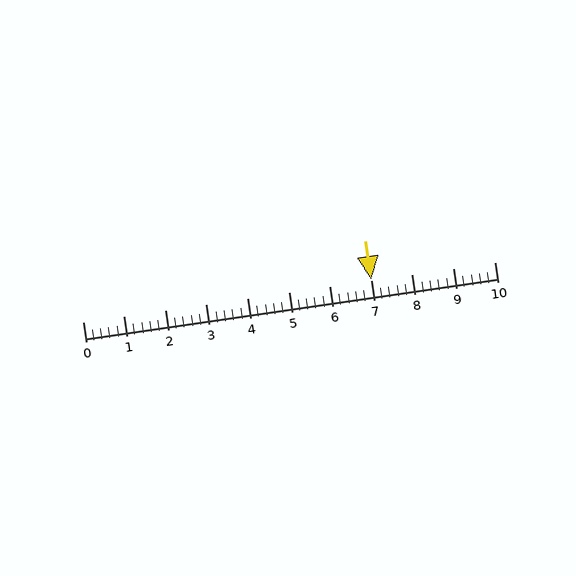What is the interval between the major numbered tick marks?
The major tick marks are spaced 1 units apart.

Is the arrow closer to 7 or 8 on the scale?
The arrow is closer to 7.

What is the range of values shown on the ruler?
The ruler shows values from 0 to 10.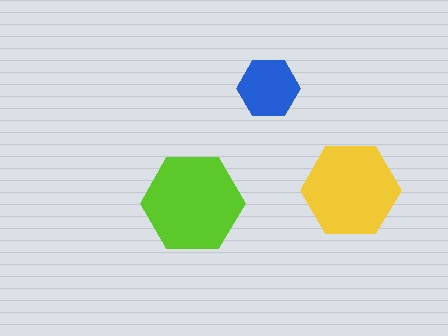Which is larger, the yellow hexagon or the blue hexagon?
The yellow one.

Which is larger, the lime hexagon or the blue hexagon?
The lime one.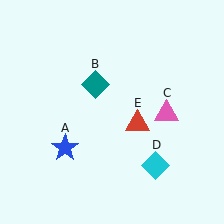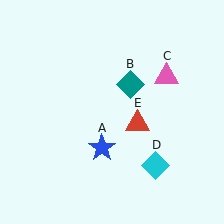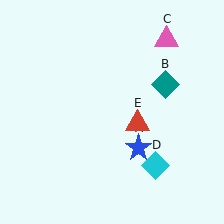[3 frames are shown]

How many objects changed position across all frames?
3 objects changed position: blue star (object A), teal diamond (object B), pink triangle (object C).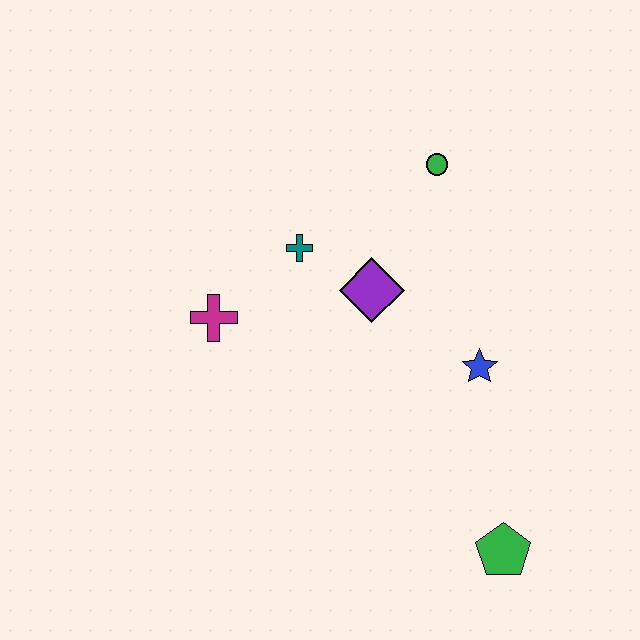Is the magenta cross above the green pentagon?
Yes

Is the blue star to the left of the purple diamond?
No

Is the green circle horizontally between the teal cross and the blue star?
Yes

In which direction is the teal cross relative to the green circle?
The teal cross is to the left of the green circle.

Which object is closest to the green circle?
The purple diamond is closest to the green circle.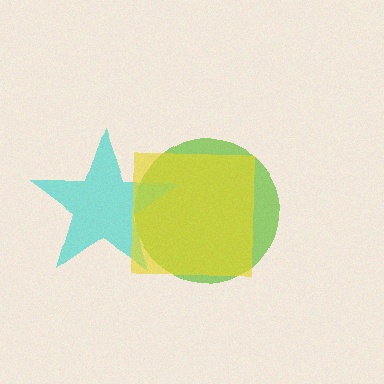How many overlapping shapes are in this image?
There are 3 overlapping shapes in the image.